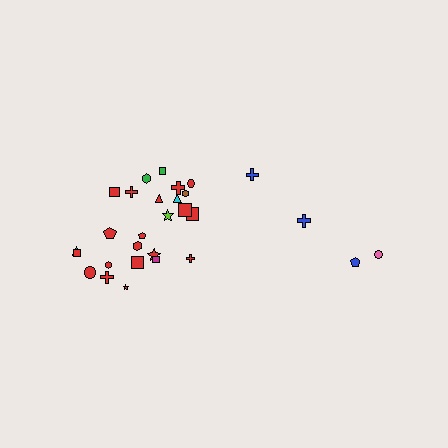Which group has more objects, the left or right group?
The left group.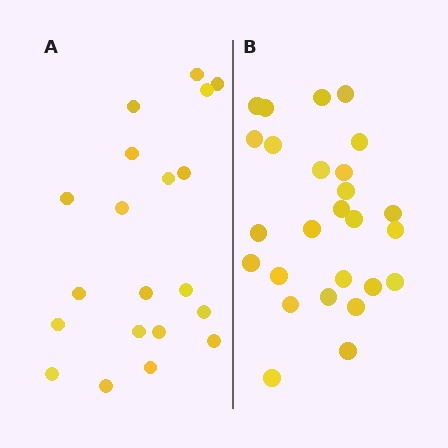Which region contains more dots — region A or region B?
Region B (the right region) has more dots.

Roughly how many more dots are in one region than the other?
Region B has about 6 more dots than region A.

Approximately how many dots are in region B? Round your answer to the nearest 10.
About 30 dots. (The exact count is 26, which rounds to 30.)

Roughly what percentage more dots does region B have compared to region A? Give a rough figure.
About 30% more.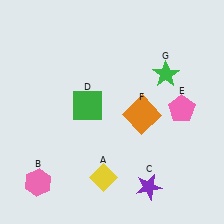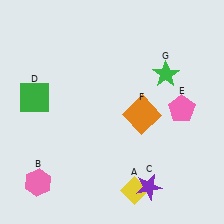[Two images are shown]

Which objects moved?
The objects that moved are: the yellow diamond (A), the green square (D).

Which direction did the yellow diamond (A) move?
The yellow diamond (A) moved right.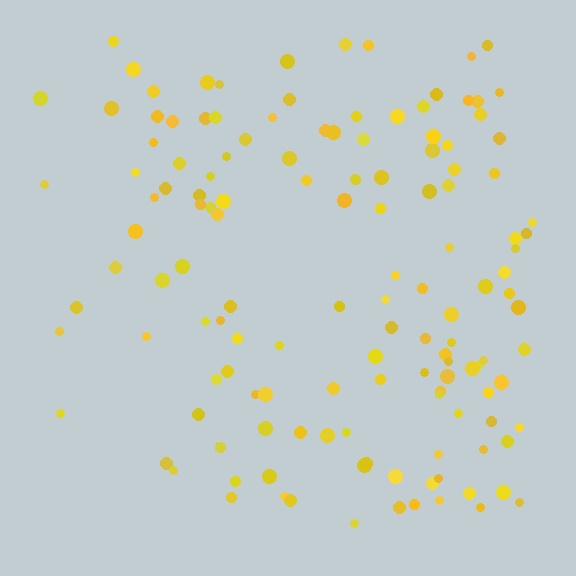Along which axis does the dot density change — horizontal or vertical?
Horizontal.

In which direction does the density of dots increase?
From left to right, with the right side densest.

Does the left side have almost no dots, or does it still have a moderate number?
Still a moderate number, just noticeably fewer than the right.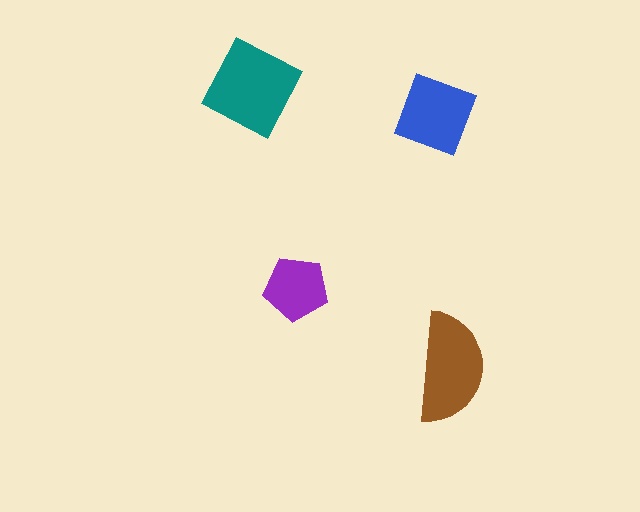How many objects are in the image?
There are 4 objects in the image.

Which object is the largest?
The teal diamond.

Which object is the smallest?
The purple pentagon.